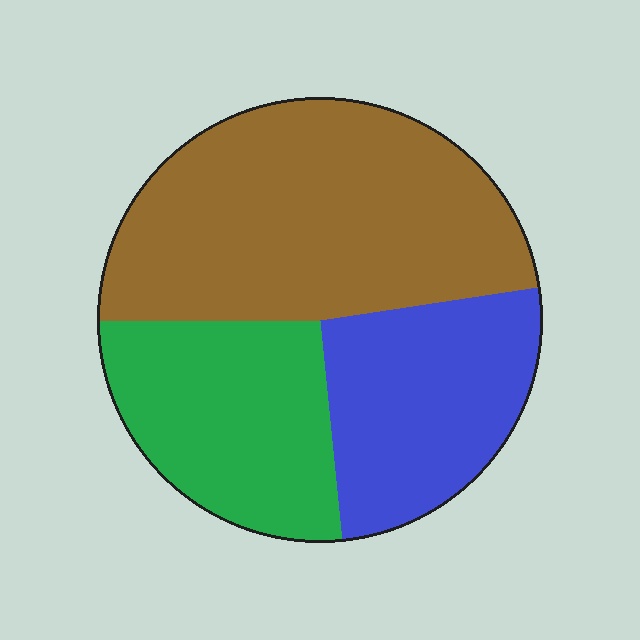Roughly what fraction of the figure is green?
Green takes up about one quarter (1/4) of the figure.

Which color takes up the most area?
Brown, at roughly 50%.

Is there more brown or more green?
Brown.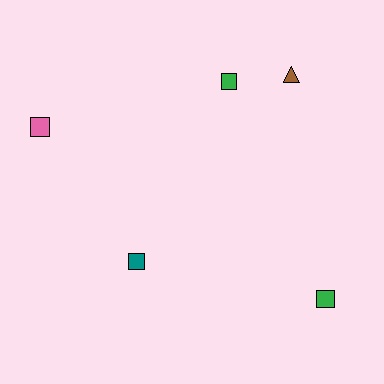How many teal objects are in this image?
There is 1 teal object.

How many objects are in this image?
There are 5 objects.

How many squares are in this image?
There are 4 squares.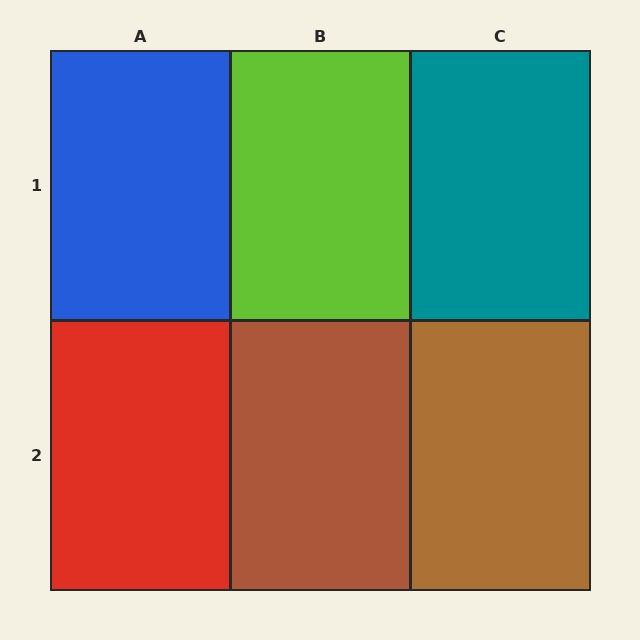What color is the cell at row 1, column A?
Blue.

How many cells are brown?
2 cells are brown.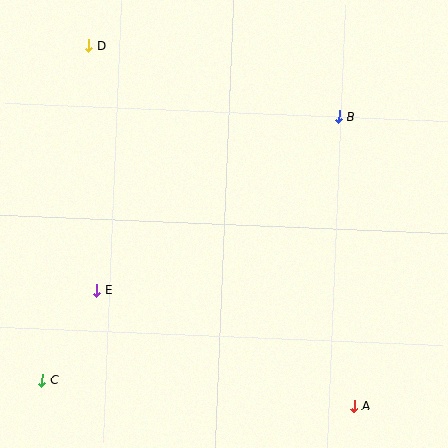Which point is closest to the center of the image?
Point E at (97, 290) is closest to the center.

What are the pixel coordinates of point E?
Point E is at (97, 290).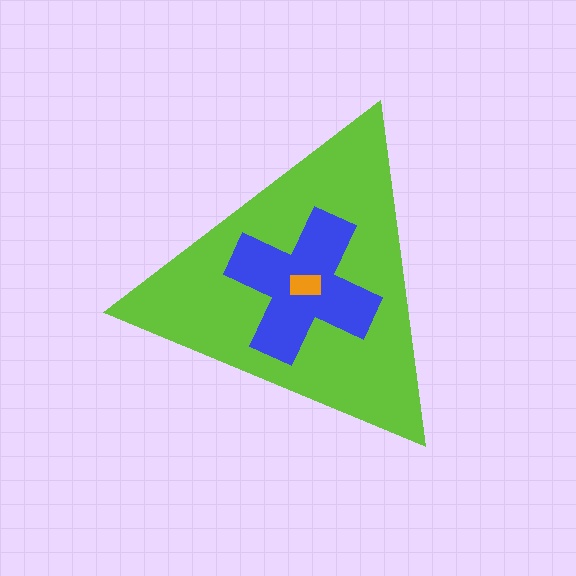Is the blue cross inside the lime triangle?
Yes.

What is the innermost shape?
The orange rectangle.